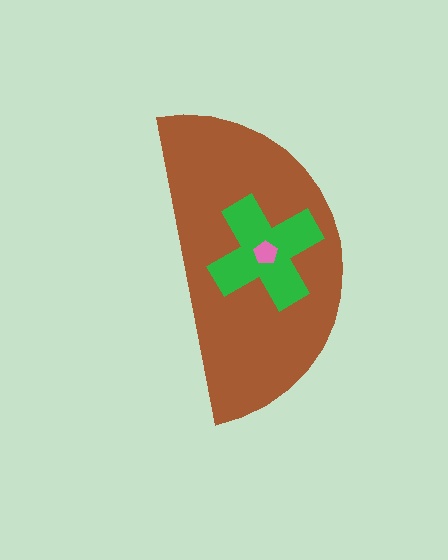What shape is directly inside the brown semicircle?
The green cross.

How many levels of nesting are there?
3.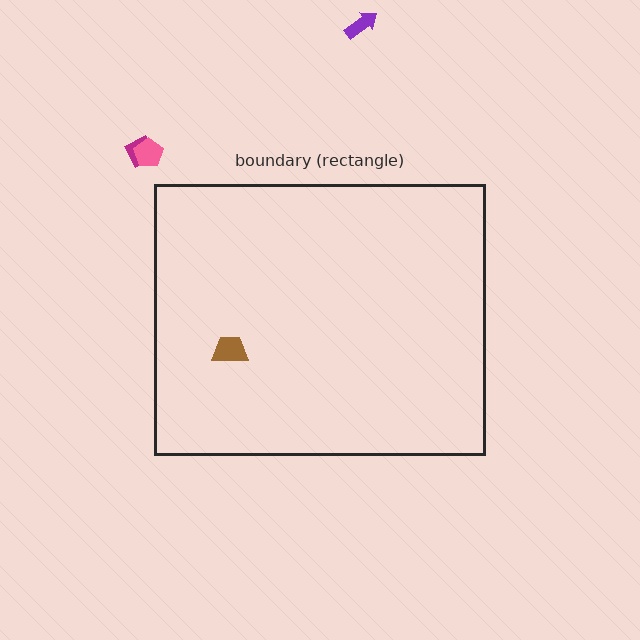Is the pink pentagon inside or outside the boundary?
Outside.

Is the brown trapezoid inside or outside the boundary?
Inside.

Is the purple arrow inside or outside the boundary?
Outside.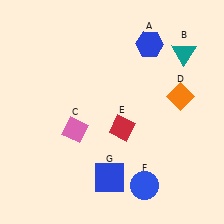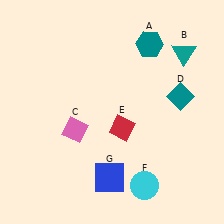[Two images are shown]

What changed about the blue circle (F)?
In Image 1, F is blue. In Image 2, it changed to cyan.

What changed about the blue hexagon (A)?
In Image 1, A is blue. In Image 2, it changed to teal.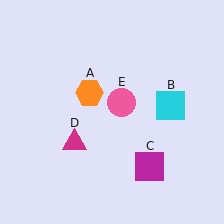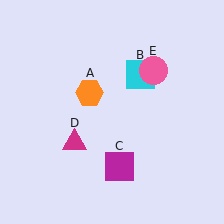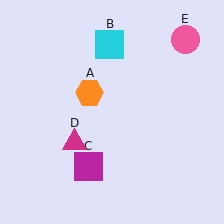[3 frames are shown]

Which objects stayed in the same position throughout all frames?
Orange hexagon (object A) and magenta triangle (object D) remained stationary.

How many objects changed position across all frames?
3 objects changed position: cyan square (object B), magenta square (object C), pink circle (object E).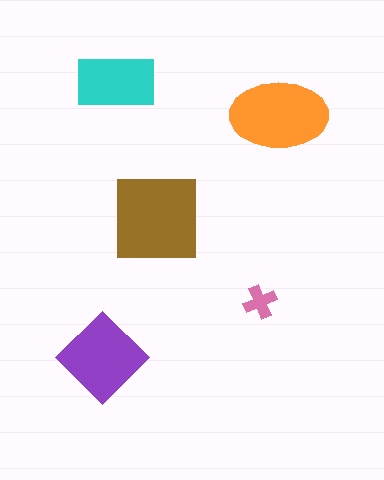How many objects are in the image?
There are 5 objects in the image.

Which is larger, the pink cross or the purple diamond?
The purple diamond.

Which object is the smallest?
The pink cross.